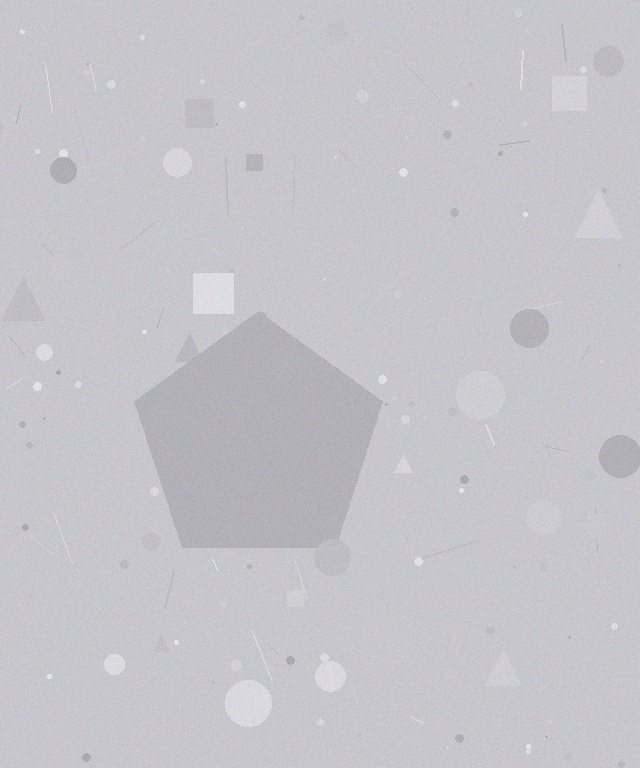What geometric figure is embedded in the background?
A pentagon is embedded in the background.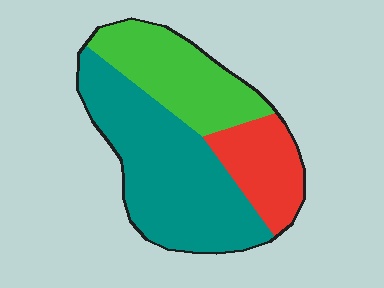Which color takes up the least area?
Red, at roughly 20%.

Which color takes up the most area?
Teal, at roughly 50%.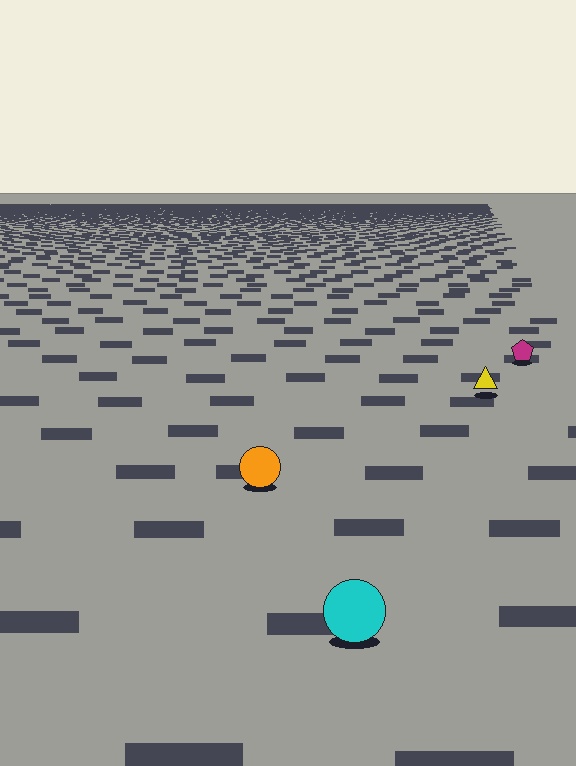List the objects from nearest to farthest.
From nearest to farthest: the cyan circle, the orange circle, the yellow triangle, the magenta pentagon.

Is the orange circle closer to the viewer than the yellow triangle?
Yes. The orange circle is closer — you can tell from the texture gradient: the ground texture is coarser near it.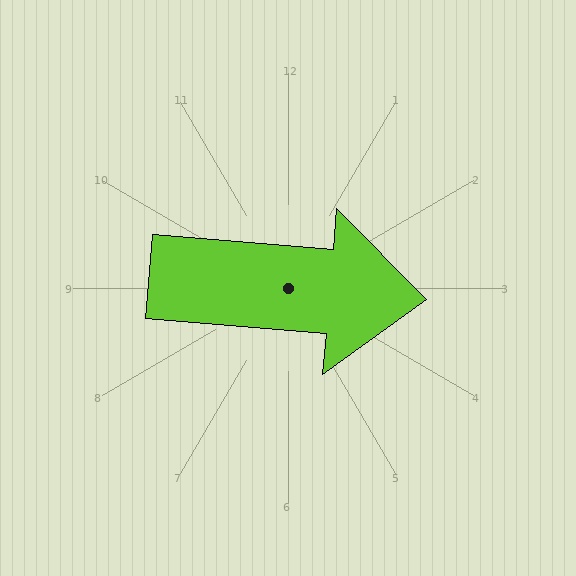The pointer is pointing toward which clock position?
Roughly 3 o'clock.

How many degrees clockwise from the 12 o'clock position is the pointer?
Approximately 95 degrees.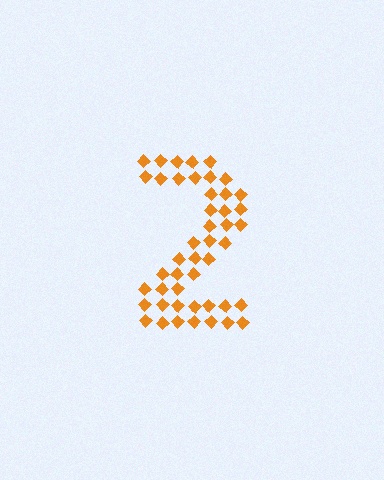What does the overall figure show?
The overall figure shows the digit 2.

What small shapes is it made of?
It is made of small diamonds.